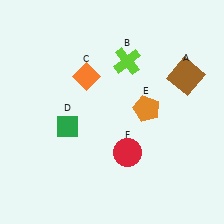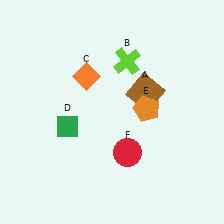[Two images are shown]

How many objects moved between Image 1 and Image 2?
1 object moved between the two images.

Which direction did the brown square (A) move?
The brown square (A) moved left.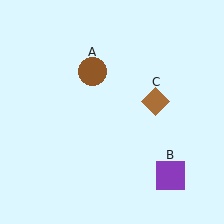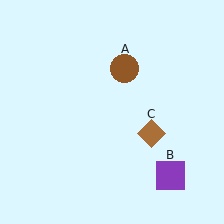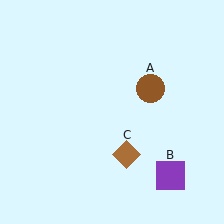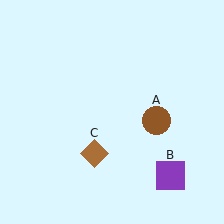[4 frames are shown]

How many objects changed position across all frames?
2 objects changed position: brown circle (object A), brown diamond (object C).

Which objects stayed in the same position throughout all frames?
Purple square (object B) remained stationary.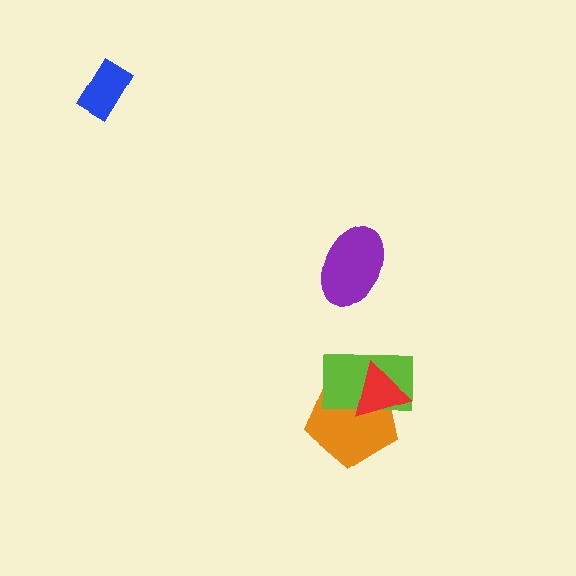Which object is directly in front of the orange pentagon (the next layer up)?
The lime rectangle is directly in front of the orange pentagon.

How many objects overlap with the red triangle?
2 objects overlap with the red triangle.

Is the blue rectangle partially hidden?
No, no other shape covers it.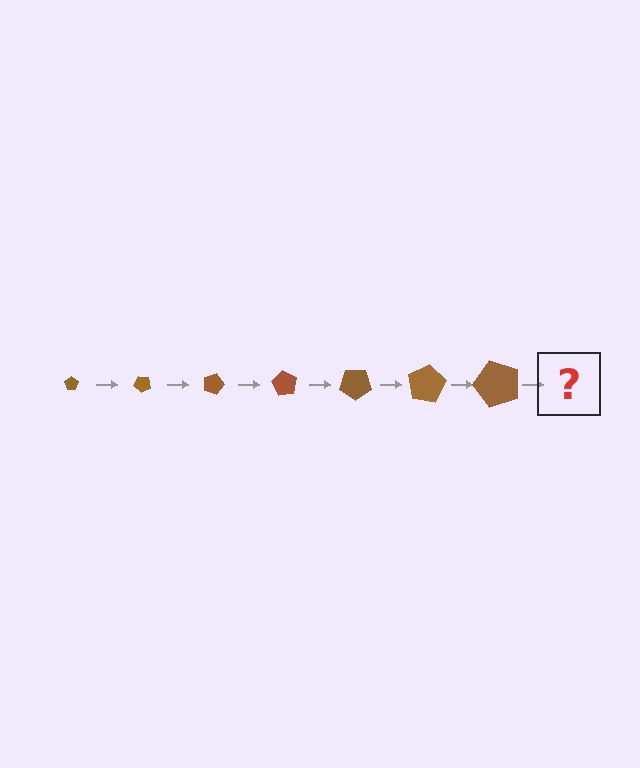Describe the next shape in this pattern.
It should be a pentagon, larger than the previous one and rotated 315 degrees from the start.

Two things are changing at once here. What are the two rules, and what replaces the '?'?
The two rules are that the pentagon grows larger each step and it rotates 45 degrees each step. The '?' should be a pentagon, larger than the previous one and rotated 315 degrees from the start.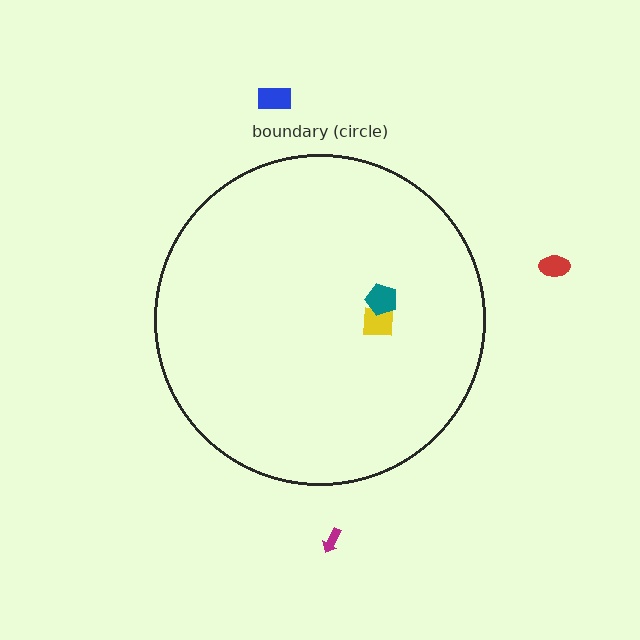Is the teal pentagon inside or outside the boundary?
Inside.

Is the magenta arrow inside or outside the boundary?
Outside.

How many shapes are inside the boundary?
2 inside, 3 outside.